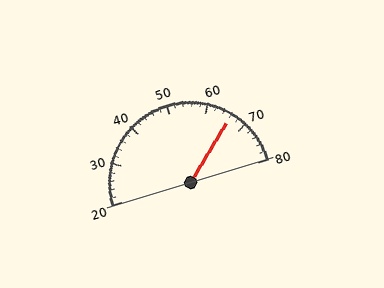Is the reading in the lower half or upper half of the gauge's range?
The reading is in the upper half of the range (20 to 80).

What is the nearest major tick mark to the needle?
The nearest major tick mark is 70.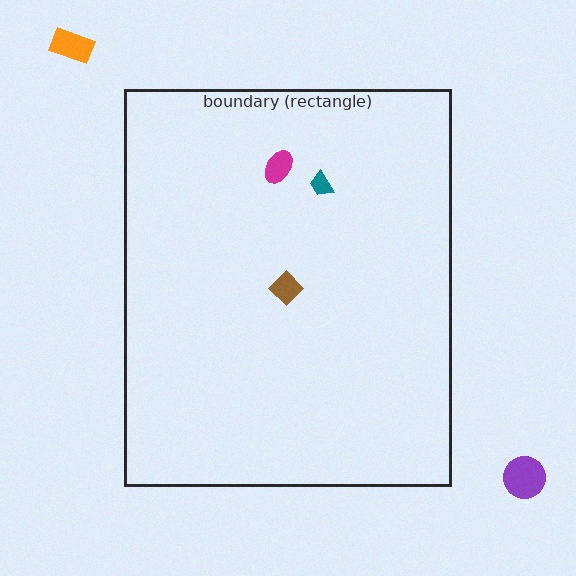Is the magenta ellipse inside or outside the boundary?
Inside.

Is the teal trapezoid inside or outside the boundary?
Inside.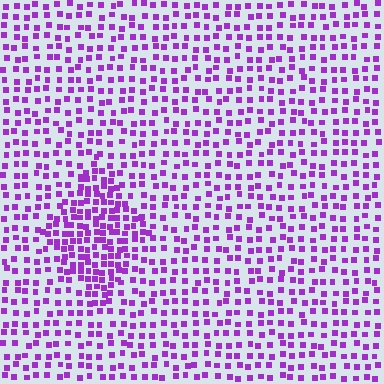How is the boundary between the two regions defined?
The boundary is defined by a change in element density (approximately 1.9x ratio). All elements are the same color, size, and shape.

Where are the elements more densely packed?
The elements are more densely packed inside the diamond boundary.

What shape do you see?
I see a diamond.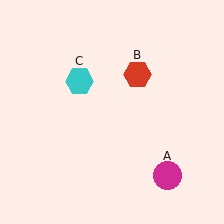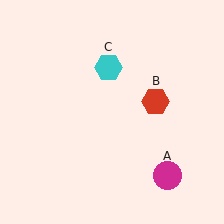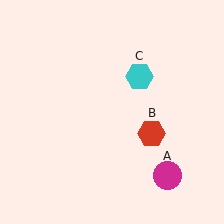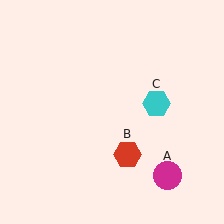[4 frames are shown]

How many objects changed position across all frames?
2 objects changed position: red hexagon (object B), cyan hexagon (object C).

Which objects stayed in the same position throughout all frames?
Magenta circle (object A) remained stationary.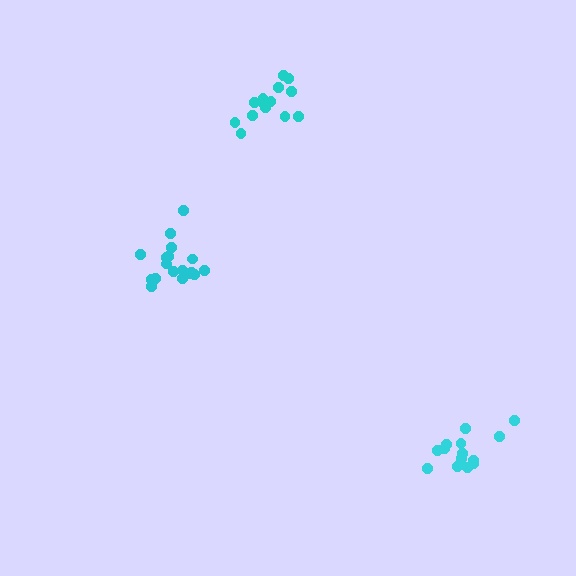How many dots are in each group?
Group 1: 14 dots, Group 2: 14 dots, Group 3: 18 dots (46 total).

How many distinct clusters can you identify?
There are 3 distinct clusters.